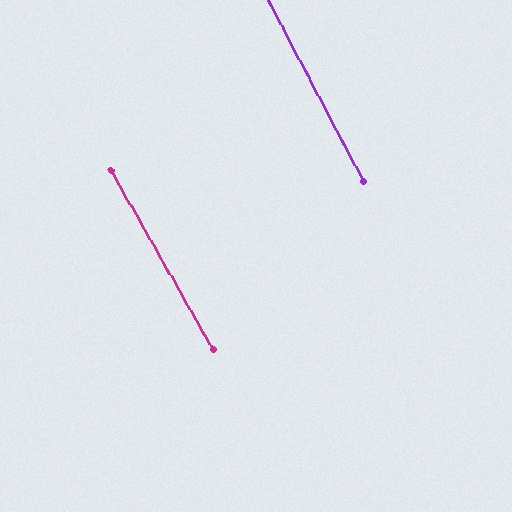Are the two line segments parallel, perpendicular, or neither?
Parallel — their directions differ by only 1.9°.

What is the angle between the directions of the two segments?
Approximately 2 degrees.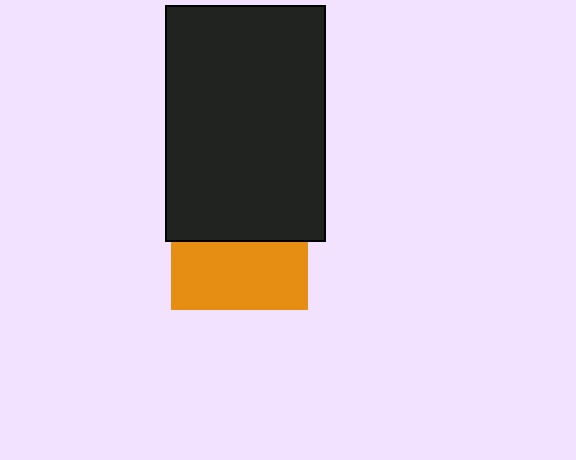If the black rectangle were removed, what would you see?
You would see the complete orange square.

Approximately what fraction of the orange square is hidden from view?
Roughly 50% of the orange square is hidden behind the black rectangle.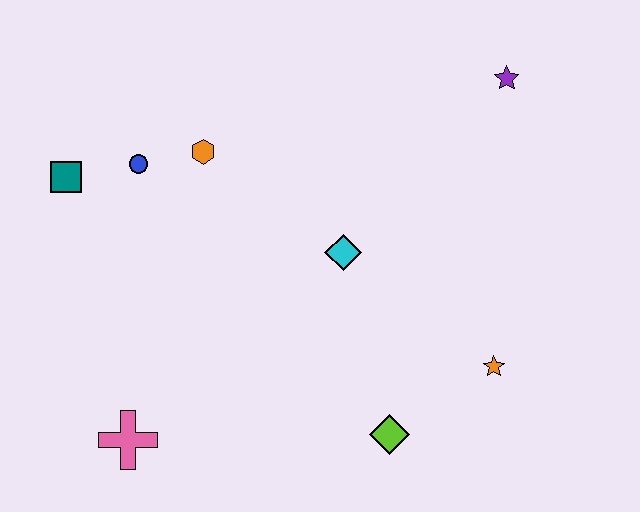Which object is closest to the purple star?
The cyan diamond is closest to the purple star.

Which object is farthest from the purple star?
The pink cross is farthest from the purple star.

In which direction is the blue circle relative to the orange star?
The blue circle is to the left of the orange star.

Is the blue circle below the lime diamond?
No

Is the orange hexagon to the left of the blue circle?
No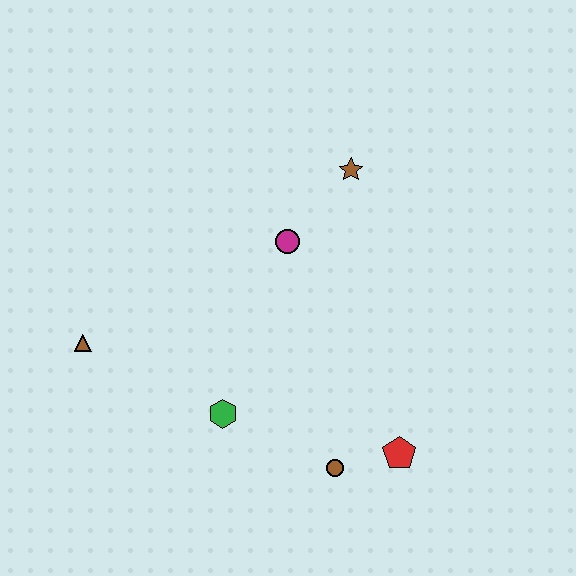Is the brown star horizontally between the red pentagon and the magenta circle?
Yes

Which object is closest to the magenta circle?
The brown star is closest to the magenta circle.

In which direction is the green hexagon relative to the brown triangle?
The green hexagon is to the right of the brown triangle.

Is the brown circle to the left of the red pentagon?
Yes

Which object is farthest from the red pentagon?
The brown triangle is farthest from the red pentagon.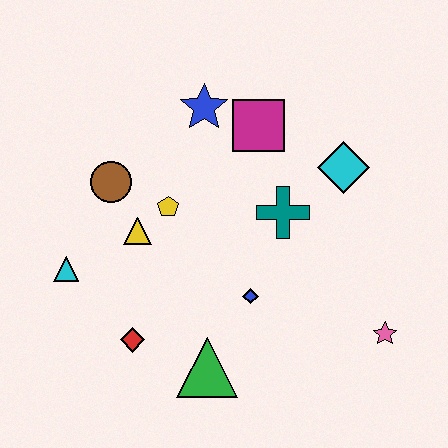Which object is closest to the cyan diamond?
The teal cross is closest to the cyan diamond.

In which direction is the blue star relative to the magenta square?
The blue star is to the left of the magenta square.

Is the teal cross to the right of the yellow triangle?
Yes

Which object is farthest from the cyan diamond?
The cyan triangle is farthest from the cyan diamond.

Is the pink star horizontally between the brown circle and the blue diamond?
No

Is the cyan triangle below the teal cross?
Yes